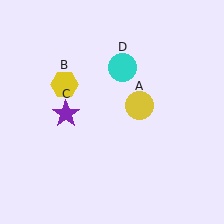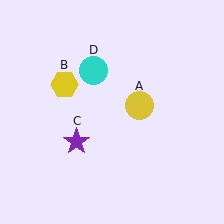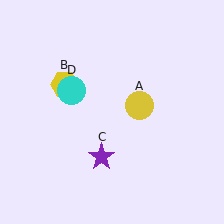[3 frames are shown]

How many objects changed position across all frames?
2 objects changed position: purple star (object C), cyan circle (object D).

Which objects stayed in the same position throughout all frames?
Yellow circle (object A) and yellow hexagon (object B) remained stationary.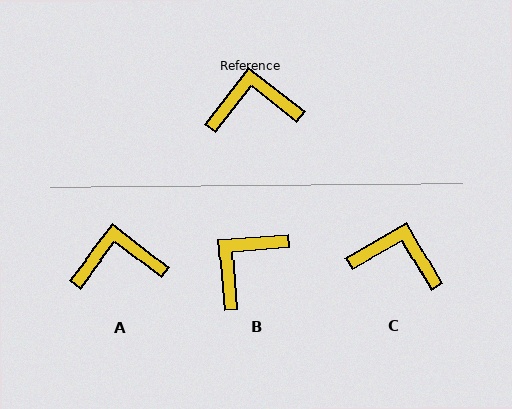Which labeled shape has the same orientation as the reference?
A.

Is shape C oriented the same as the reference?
No, it is off by about 23 degrees.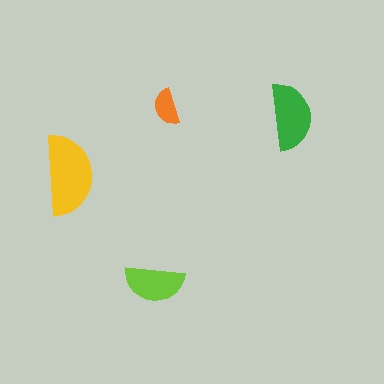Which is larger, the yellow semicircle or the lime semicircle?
The yellow one.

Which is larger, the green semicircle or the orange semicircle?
The green one.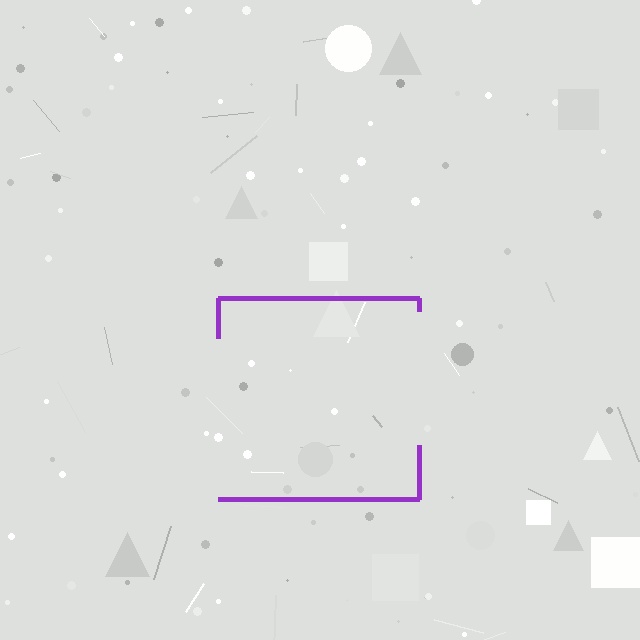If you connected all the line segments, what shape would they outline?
They would outline a square.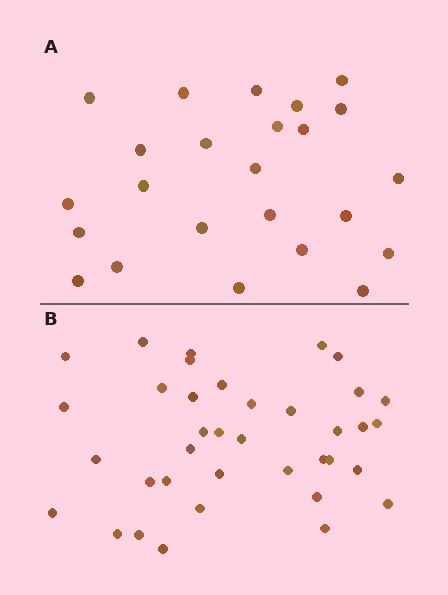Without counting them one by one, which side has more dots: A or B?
Region B (the bottom region) has more dots.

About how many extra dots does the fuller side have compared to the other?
Region B has approximately 15 more dots than region A.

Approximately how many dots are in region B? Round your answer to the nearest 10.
About 40 dots. (The exact count is 37, which rounds to 40.)